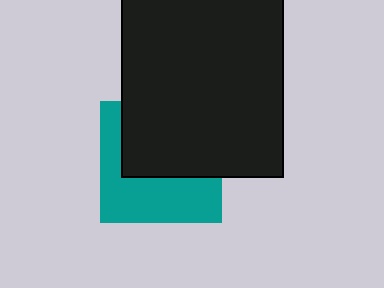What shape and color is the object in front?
The object in front is a black rectangle.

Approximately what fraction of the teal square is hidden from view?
Roughly 51% of the teal square is hidden behind the black rectangle.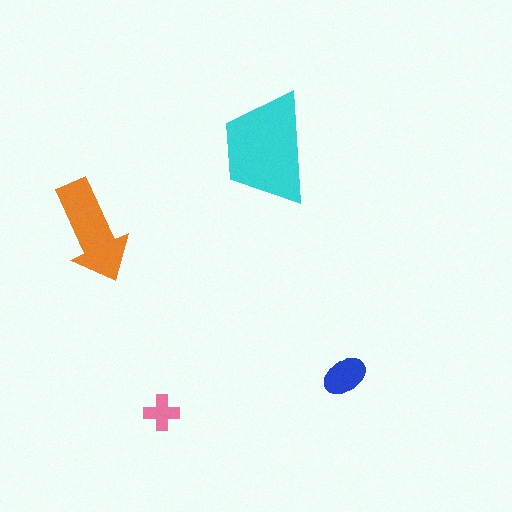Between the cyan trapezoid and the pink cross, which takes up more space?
The cyan trapezoid.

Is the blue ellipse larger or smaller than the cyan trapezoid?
Smaller.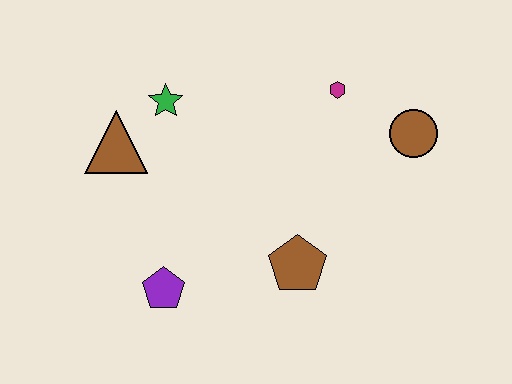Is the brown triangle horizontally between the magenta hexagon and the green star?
No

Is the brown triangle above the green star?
No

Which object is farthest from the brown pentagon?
The brown triangle is farthest from the brown pentagon.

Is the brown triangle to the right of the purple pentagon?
No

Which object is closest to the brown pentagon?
The purple pentagon is closest to the brown pentagon.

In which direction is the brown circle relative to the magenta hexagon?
The brown circle is to the right of the magenta hexagon.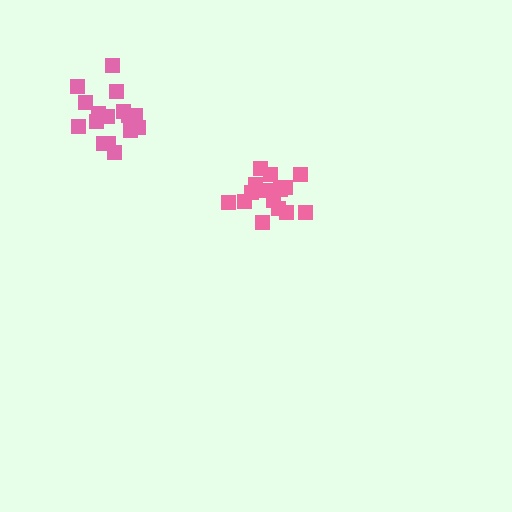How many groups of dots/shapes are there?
There are 2 groups.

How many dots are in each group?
Group 1: 16 dots, Group 2: 15 dots (31 total).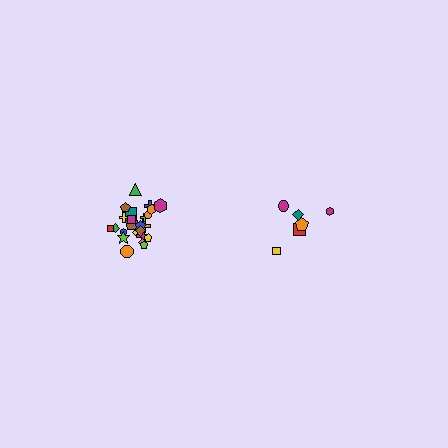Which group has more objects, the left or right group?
The left group.